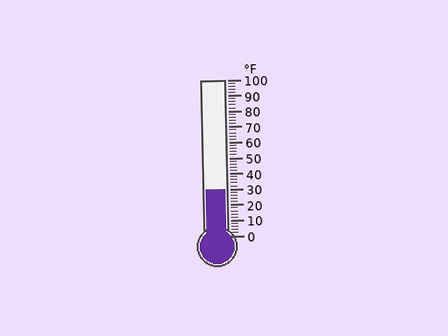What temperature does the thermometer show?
The thermometer shows approximately 30°F.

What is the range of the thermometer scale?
The thermometer scale ranges from 0°F to 100°F.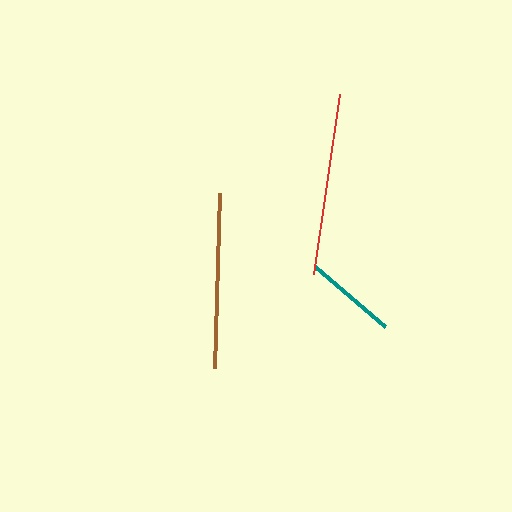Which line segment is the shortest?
The teal line is the shortest at approximately 92 pixels.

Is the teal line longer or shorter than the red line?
The red line is longer than the teal line.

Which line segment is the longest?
The red line is the longest at approximately 182 pixels.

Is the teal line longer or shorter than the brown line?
The brown line is longer than the teal line.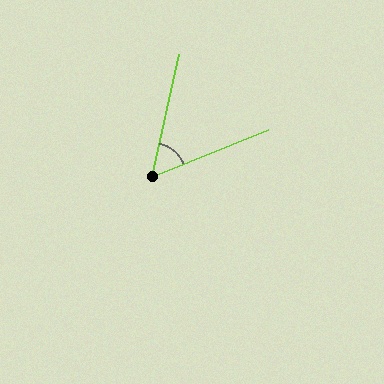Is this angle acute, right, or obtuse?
It is acute.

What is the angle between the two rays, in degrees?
Approximately 55 degrees.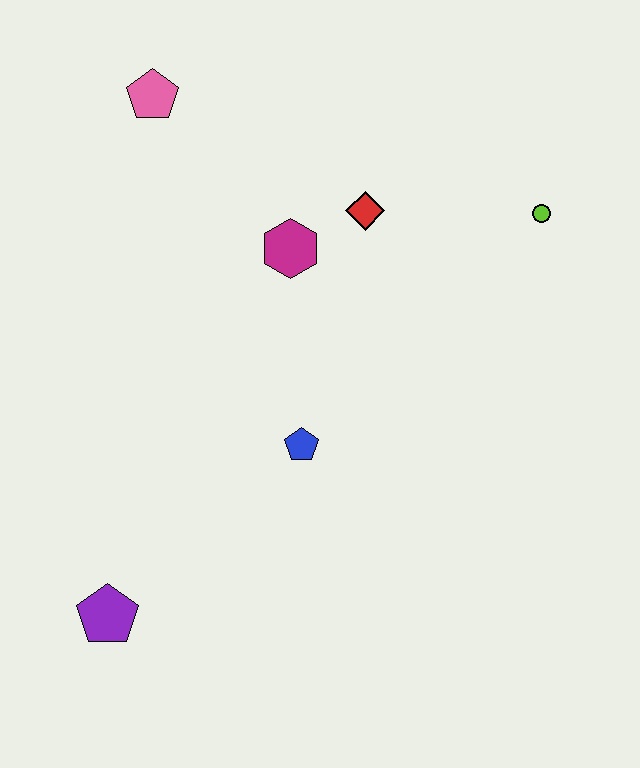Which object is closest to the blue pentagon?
The magenta hexagon is closest to the blue pentagon.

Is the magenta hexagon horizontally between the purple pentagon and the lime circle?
Yes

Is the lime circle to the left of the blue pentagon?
No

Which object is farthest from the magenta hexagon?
The purple pentagon is farthest from the magenta hexagon.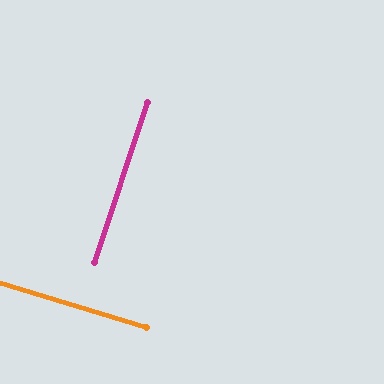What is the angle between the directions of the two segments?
Approximately 88 degrees.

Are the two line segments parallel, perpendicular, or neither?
Perpendicular — they meet at approximately 88°.